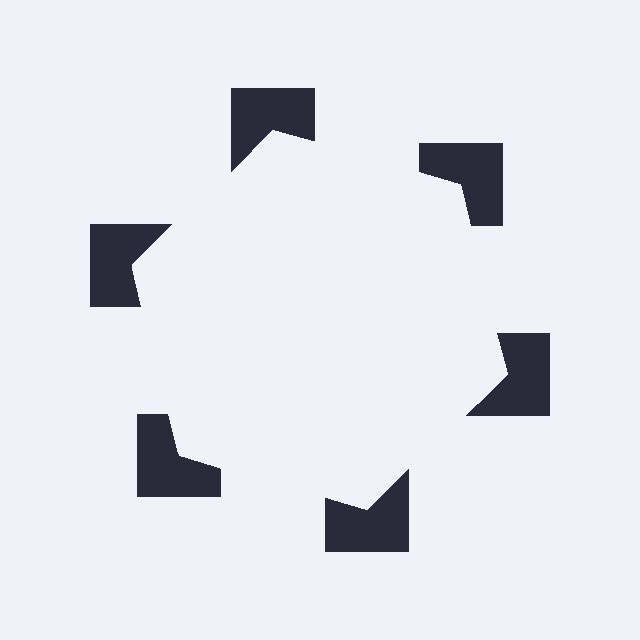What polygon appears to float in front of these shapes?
An illusory hexagon — its edges are inferred from the aligned wedge cuts in the notched squares, not physically drawn.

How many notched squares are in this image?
There are 6 — one at each vertex of the illusory hexagon.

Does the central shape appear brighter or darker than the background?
It typically appears slightly brighter than the background, even though no actual brightness change is drawn.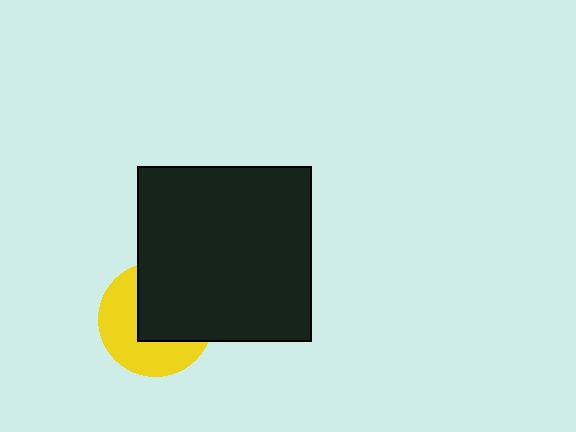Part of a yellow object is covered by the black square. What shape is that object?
It is a circle.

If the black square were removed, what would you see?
You would see the complete yellow circle.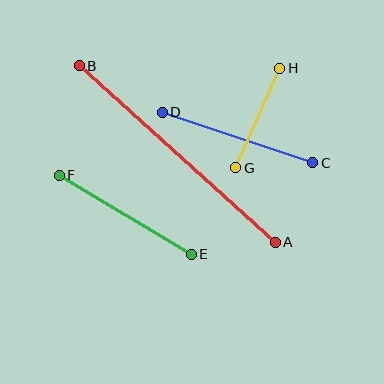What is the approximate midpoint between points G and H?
The midpoint is at approximately (258, 118) pixels.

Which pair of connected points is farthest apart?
Points A and B are farthest apart.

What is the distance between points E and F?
The distance is approximately 154 pixels.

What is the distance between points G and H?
The distance is approximately 109 pixels.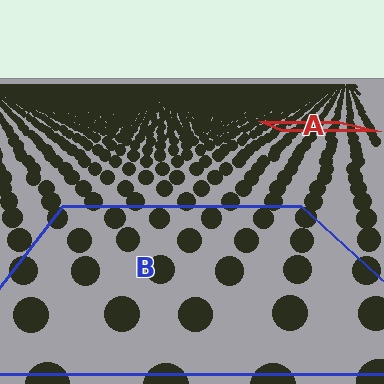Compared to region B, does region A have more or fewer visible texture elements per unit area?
Region A has more texture elements per unit area — they are packed more densely because it is farther away.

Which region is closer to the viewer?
Region B is closer. The texture elements there are larger and more spread out.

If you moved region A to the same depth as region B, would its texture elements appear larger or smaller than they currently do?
They would appear larger. At a closer depth, the same texture elements are projected at a bigger on-screen size.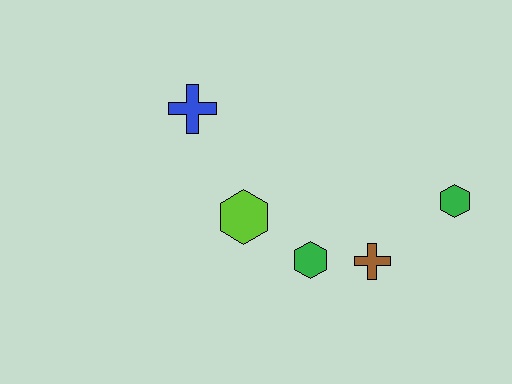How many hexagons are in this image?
There are 3 hexagons.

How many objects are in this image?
There are 5 objects.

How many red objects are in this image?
There are no red objects.